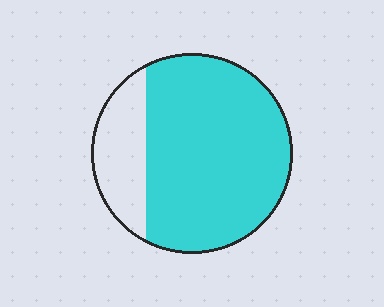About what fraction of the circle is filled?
About four fifths (4/5).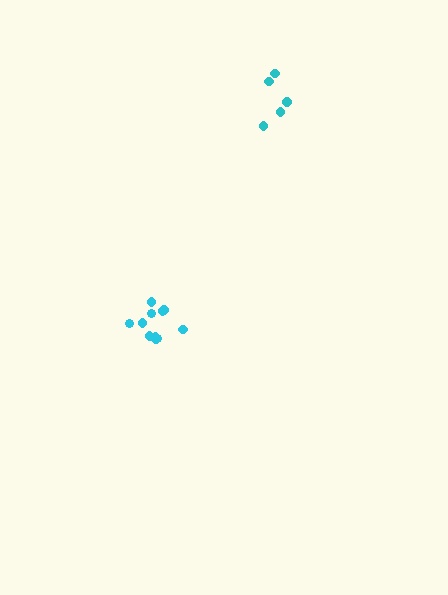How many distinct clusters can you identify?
There are 2 distinct clusters.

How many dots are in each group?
Group 1: 5 dots, Group 2: 11 dots (16 total).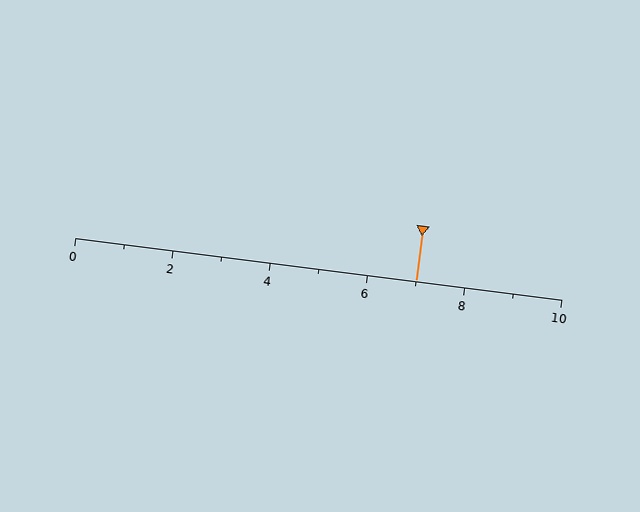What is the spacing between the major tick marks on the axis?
The major ticks are spaced 2 apart.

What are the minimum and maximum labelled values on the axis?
The axis runs from 0 to 10.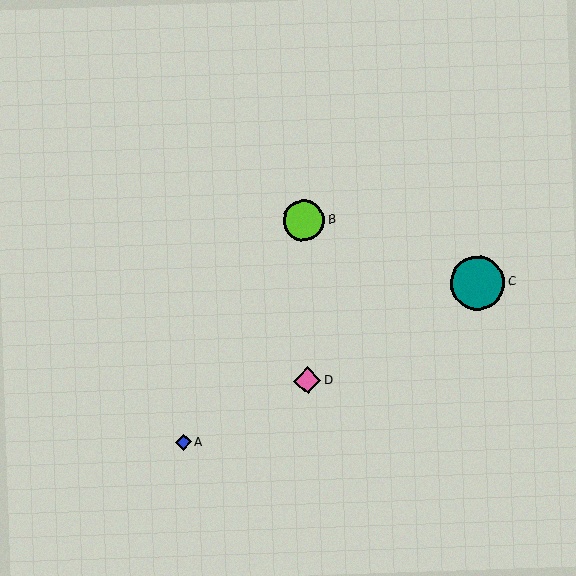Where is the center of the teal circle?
The center of the teal circle is at (478, 283).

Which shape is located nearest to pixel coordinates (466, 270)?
The teal circle (labeled C) at (478, 283) is nearest to that location.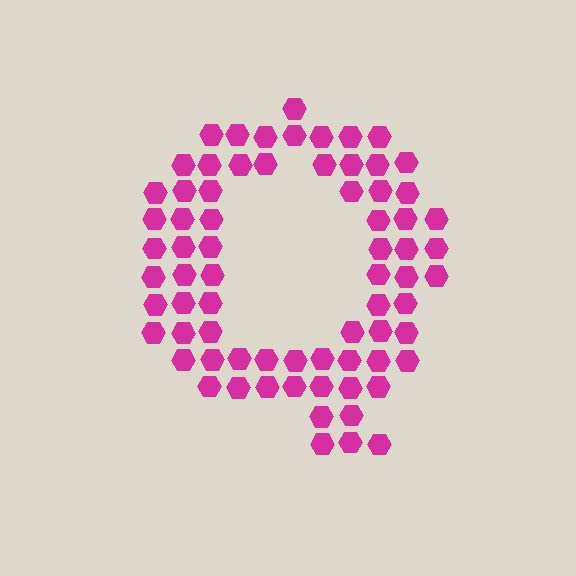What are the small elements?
The small elements are hexagons.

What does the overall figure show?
The overall figure shows the letter Q.